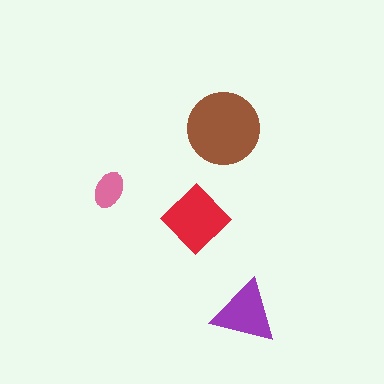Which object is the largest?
The brown circle.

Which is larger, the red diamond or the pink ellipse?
The red diamond.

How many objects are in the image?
There are 4 objects in the image.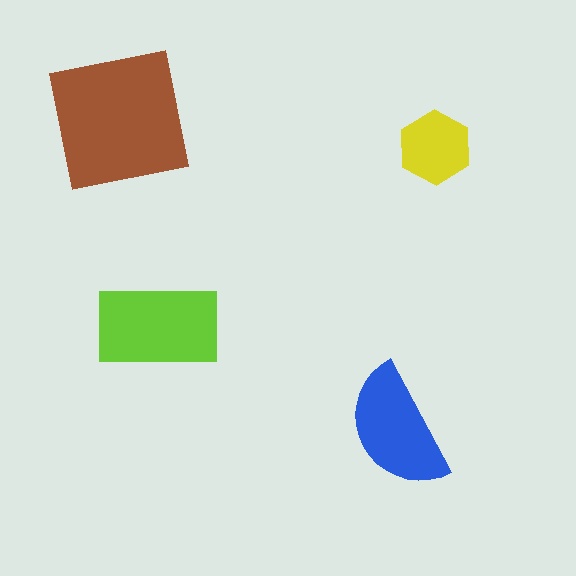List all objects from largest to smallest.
The brown square, the lime rectangle, the blue semicircle, the yellow hexagon.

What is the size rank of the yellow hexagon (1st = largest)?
4th.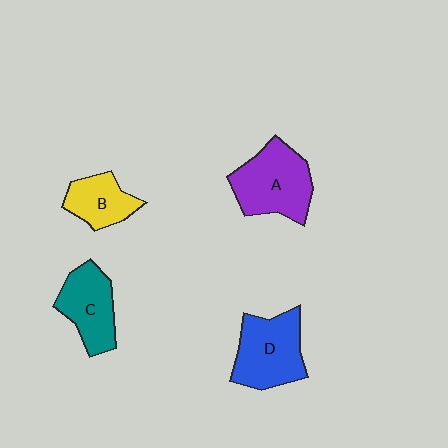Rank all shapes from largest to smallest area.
From largest to smallest: A (purple), D (blue), C (teal), B (yellow).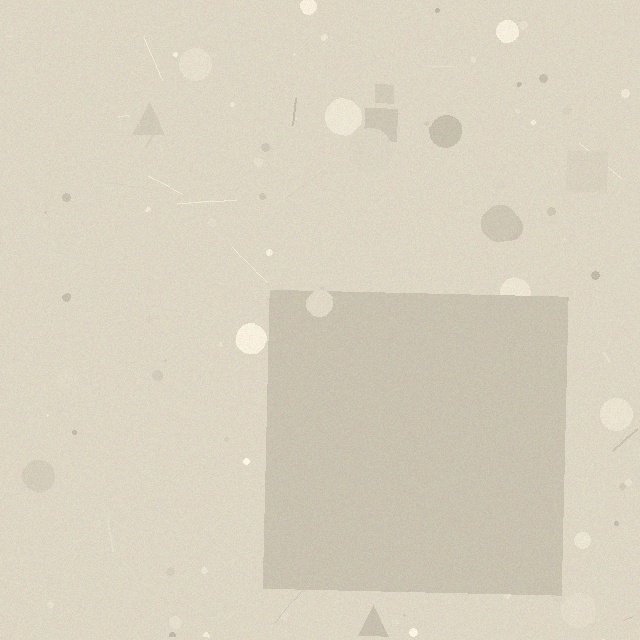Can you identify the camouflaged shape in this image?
The camouflaged shape is a square.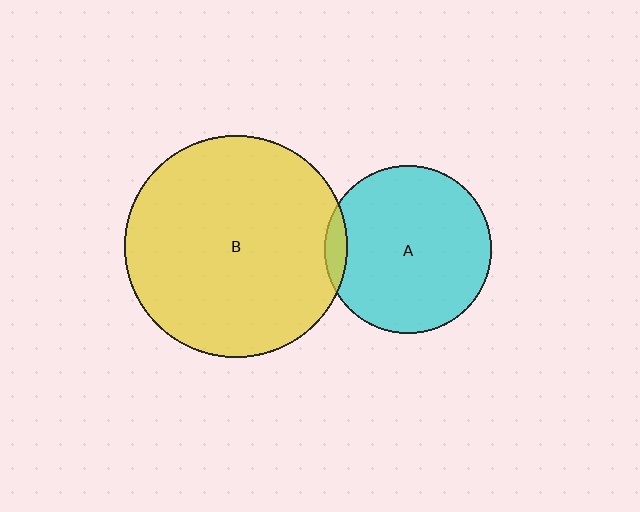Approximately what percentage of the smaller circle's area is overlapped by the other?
Approximately 5%.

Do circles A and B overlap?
Yes.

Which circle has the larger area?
Circle B (yellow).